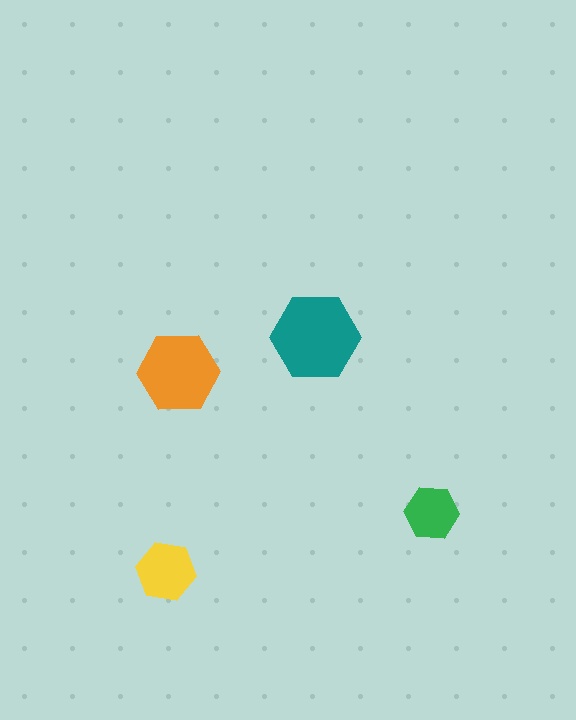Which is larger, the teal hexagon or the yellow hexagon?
The teal one.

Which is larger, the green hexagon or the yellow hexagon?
The yellow one.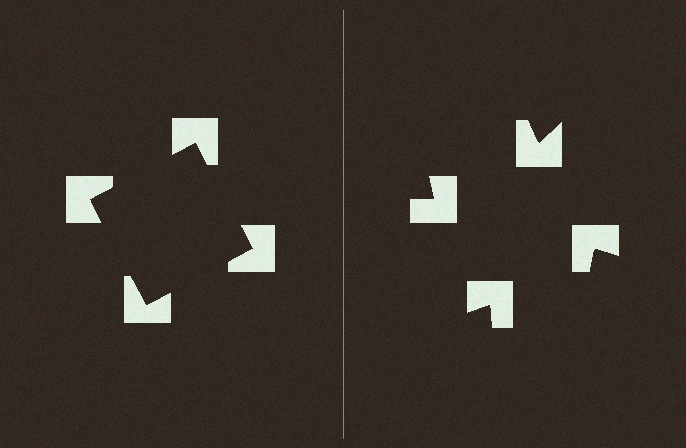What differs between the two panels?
The notched squares are positioned identically on both sides; only the wedge orientations differ. On the left they align to a square; on the right they are misaligned.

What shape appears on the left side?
An illusory square.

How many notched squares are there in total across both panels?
8 — 4 on each side.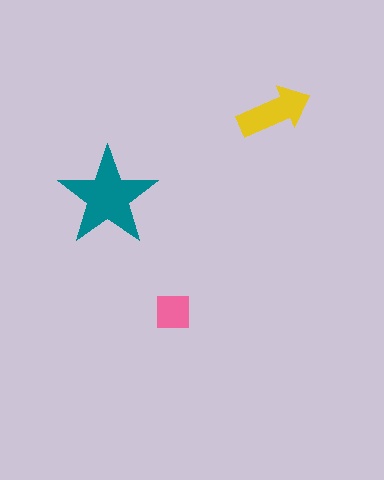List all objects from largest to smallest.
The teal star, the yellow arrow, the pink square.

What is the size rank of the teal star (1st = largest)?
1st.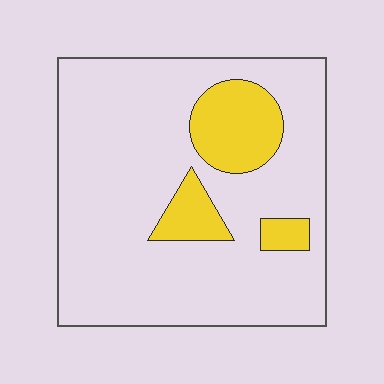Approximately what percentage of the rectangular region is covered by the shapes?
Approximately 15%.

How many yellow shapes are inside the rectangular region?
3.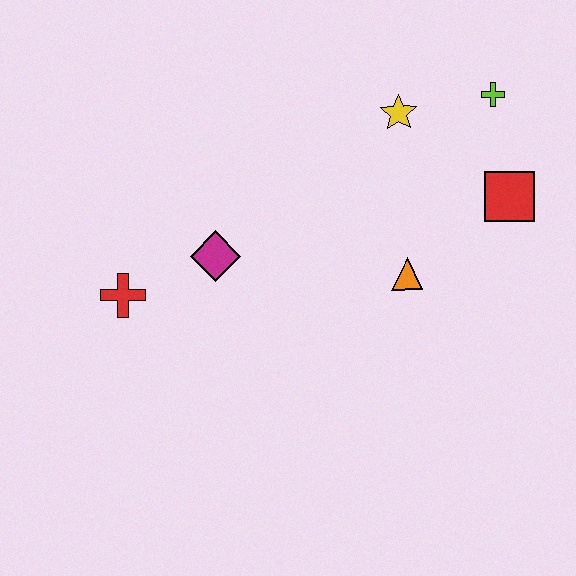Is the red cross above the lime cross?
No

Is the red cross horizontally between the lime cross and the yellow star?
No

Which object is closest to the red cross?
The magenta diamond is closest to the red cross.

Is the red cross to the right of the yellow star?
No